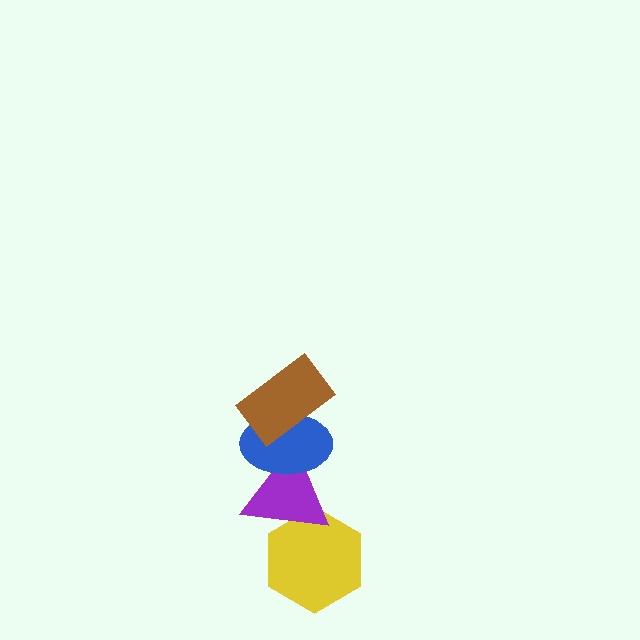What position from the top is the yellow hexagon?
The yellow hexagon is 4th from the top.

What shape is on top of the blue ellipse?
The brown rectangle is on top of the blue ellipse.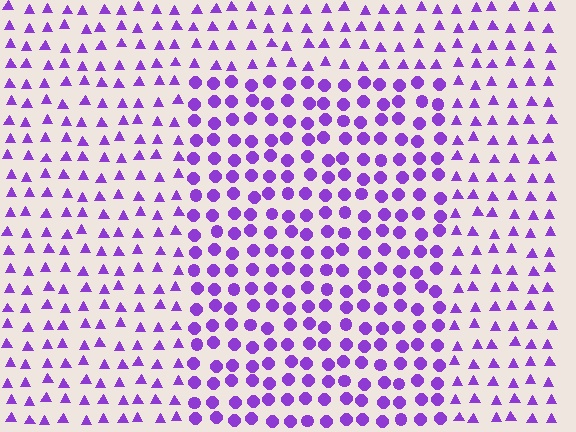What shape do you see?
I see a rectangle.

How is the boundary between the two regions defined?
The boundary is defined by a change in element shape: circles inside vs. triangles outside. All elements share the same color and spacing.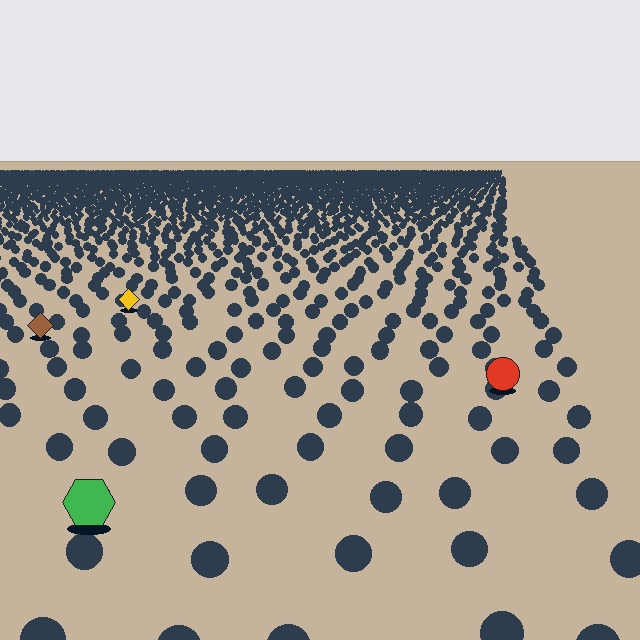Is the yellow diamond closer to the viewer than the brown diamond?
No. The brown diamond is closer — you can tell from the texture gradient: the ground texture is coarser near it.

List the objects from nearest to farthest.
From nearest to farthest: the green hexagon, the red circle, the brown diamond, the yellow diamond.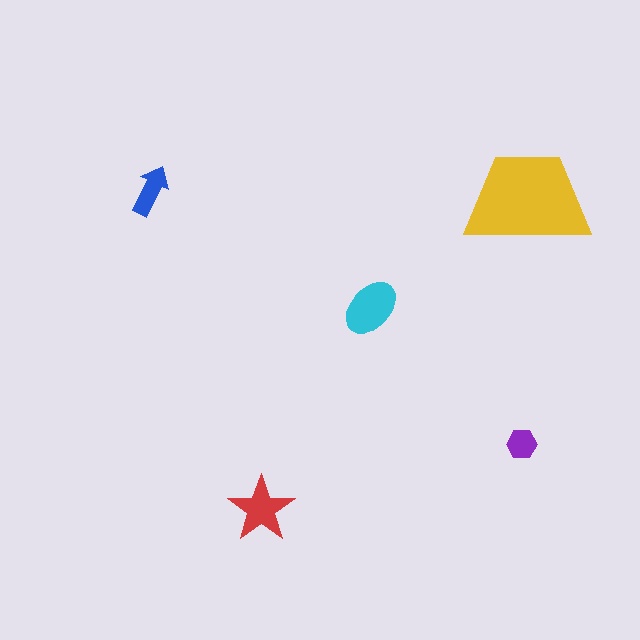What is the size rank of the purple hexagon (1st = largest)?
5th.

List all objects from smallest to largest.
The purple hexagon, the blue arrow, the red star, the cyan ellipse, the yellow trapezoid.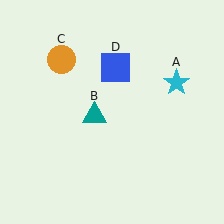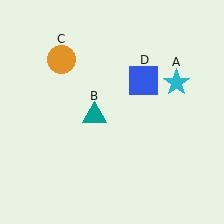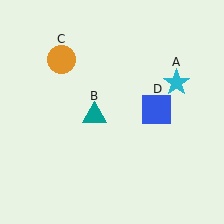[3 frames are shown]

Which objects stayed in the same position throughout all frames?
Cyan star (object A) and teal triangle (object B) and orange circle (object C) remained stationary.